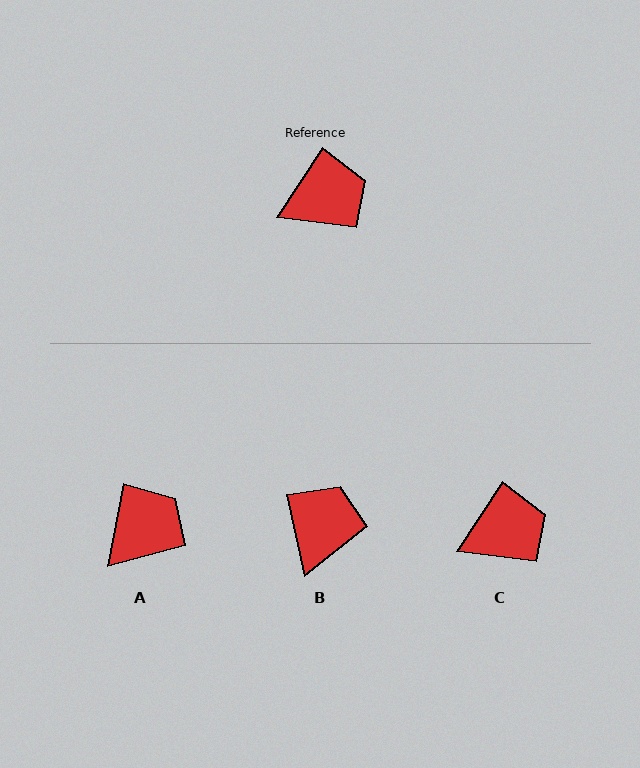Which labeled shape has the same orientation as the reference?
C.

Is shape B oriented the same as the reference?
No, it is off by about 45 degrees.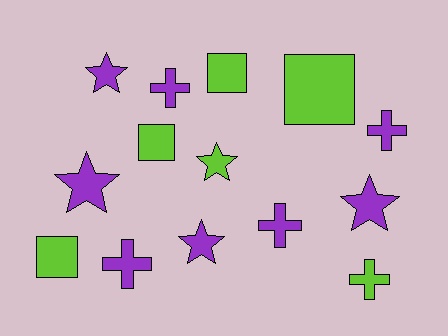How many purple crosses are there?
There are 4 purple crosses.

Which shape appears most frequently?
Cross, with 5 objects.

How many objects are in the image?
There are 14 objects.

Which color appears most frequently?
Purple, with 8 objects.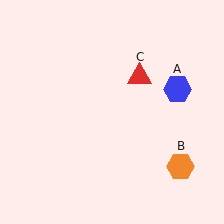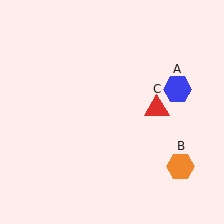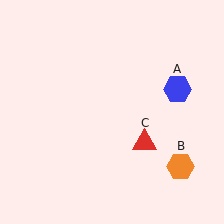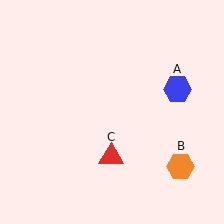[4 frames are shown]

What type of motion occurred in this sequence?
The red triangle (object C) rotated clockwise around the center of the scene.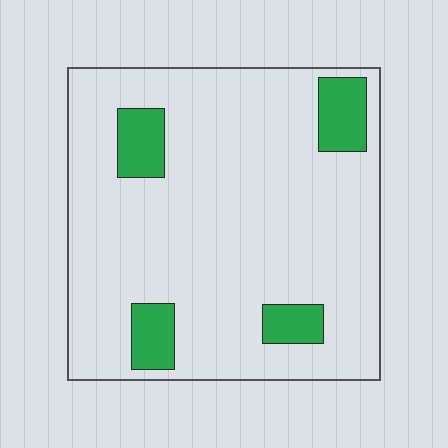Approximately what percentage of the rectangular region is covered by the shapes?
Approximately 15%.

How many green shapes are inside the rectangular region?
4.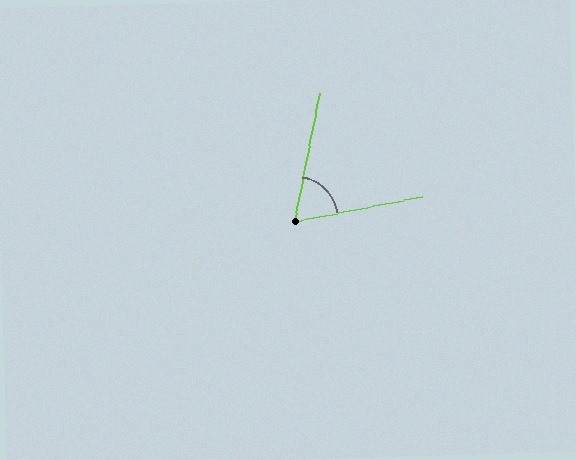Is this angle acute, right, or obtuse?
It is acute.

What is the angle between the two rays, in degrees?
Approximately 67 degrees.